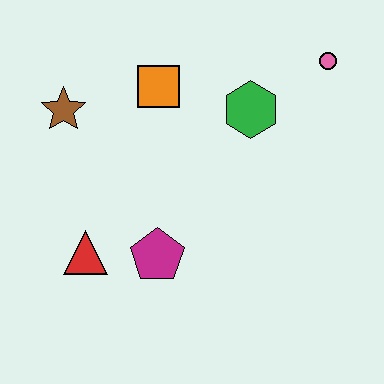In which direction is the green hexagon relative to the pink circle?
The green hexagon is to the left of the pink circle.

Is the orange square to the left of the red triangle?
No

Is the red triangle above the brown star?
No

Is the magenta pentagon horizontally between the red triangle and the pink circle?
Yes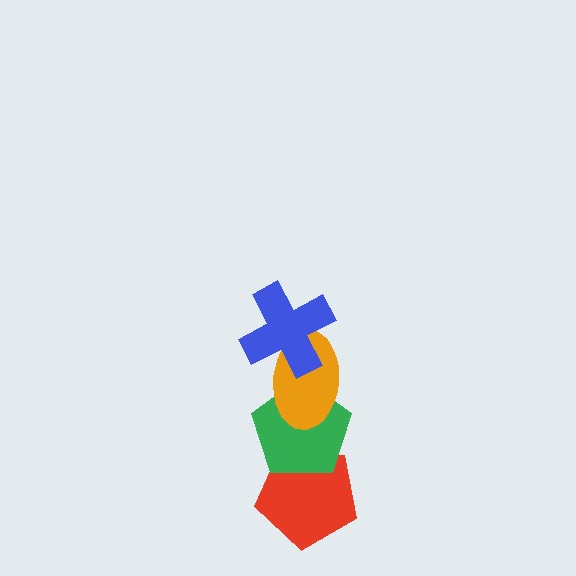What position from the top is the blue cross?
The blue cross is 1st from the top.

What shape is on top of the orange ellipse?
The blue cross is on top of the orange ellipse.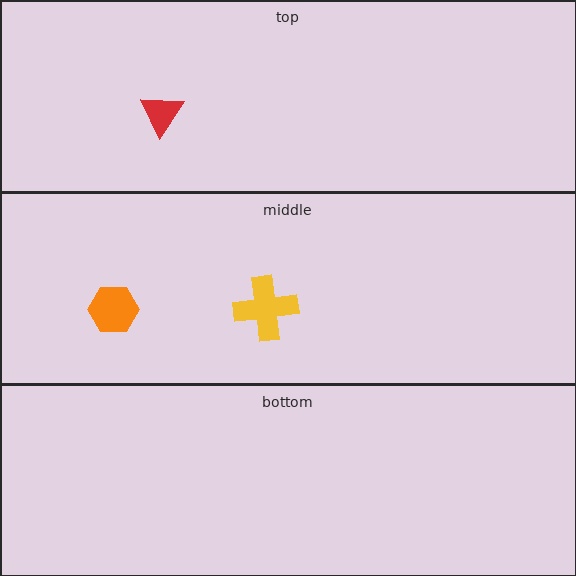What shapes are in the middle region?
The yellow cross, the orange hexagon.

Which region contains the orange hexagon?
The middle region.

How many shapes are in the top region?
1.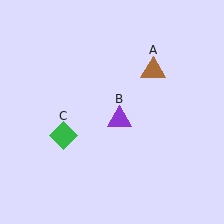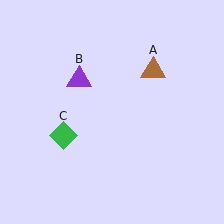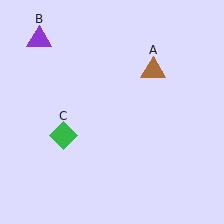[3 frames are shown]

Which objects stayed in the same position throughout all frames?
Brown triangle (object A) and green diamond (object C) remained stationary.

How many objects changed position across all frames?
1 object changed position: purple triangle (object B).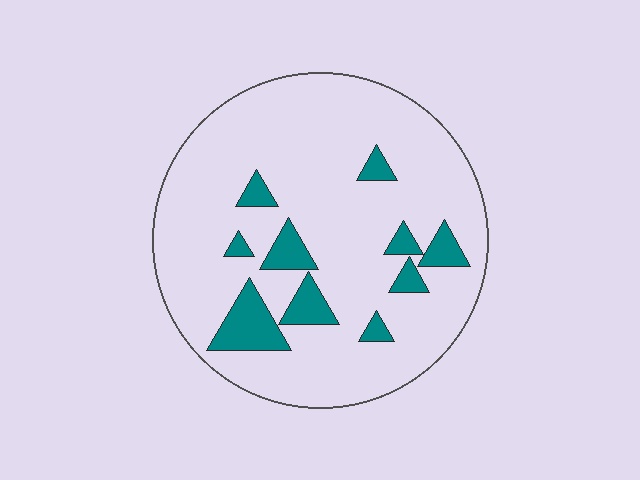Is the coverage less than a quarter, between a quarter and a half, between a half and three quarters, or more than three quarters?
Less than a quarter.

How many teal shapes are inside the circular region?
10.